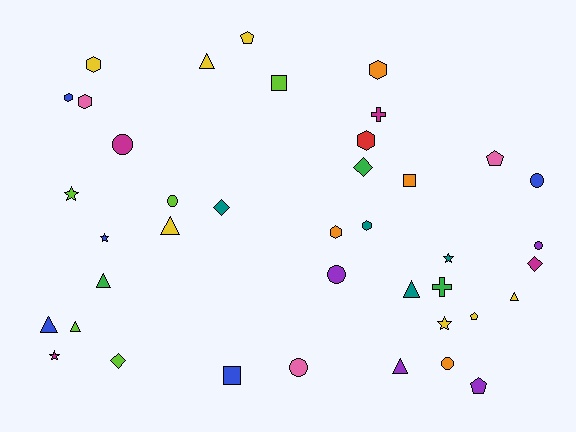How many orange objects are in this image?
There are 4 orange objects.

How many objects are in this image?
There are 40 objects.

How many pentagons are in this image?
There are 4 pentagons.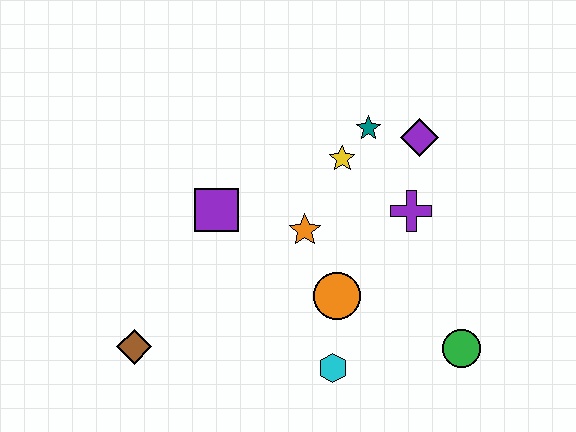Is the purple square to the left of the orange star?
Yes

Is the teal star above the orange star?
Yes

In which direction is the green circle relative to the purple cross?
The green circle is below the purple cross.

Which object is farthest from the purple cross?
The brown diamond is farthest from the purple cross.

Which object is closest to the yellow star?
The teal star is closest to the yellow star.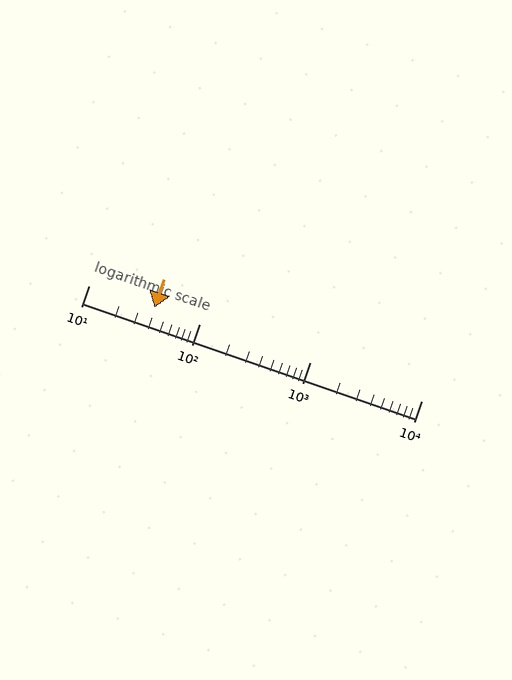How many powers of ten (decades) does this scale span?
The scale spans 3 decades, from 10 to 10000.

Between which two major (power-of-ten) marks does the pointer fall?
The pointer is between 10 and 100.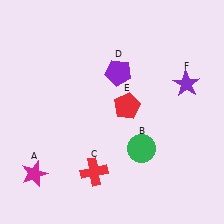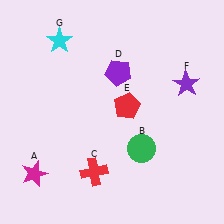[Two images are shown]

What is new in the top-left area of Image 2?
A cyan star (G) was added in the top-left area of Image 2.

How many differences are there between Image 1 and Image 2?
There is 1 difference between the two images.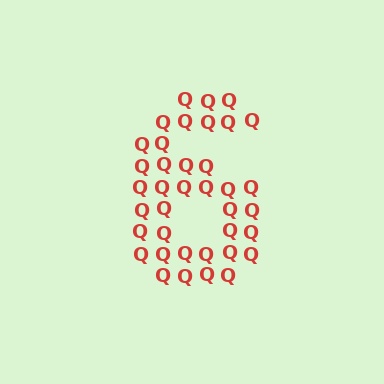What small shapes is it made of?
It is made of small letter Q's.